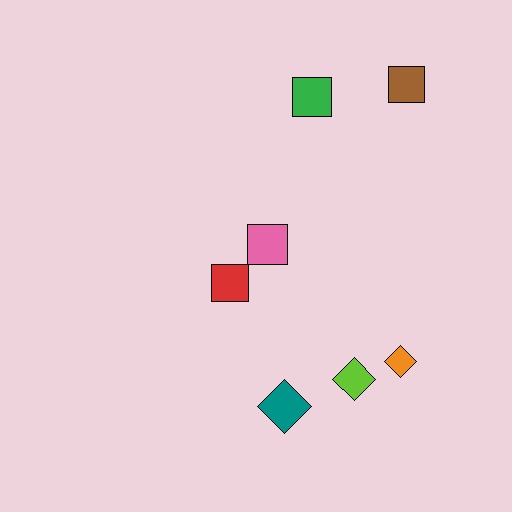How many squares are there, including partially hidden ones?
There are 4 squares.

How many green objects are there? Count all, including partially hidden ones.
There is 1 green object.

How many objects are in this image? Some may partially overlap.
There are 7 objects.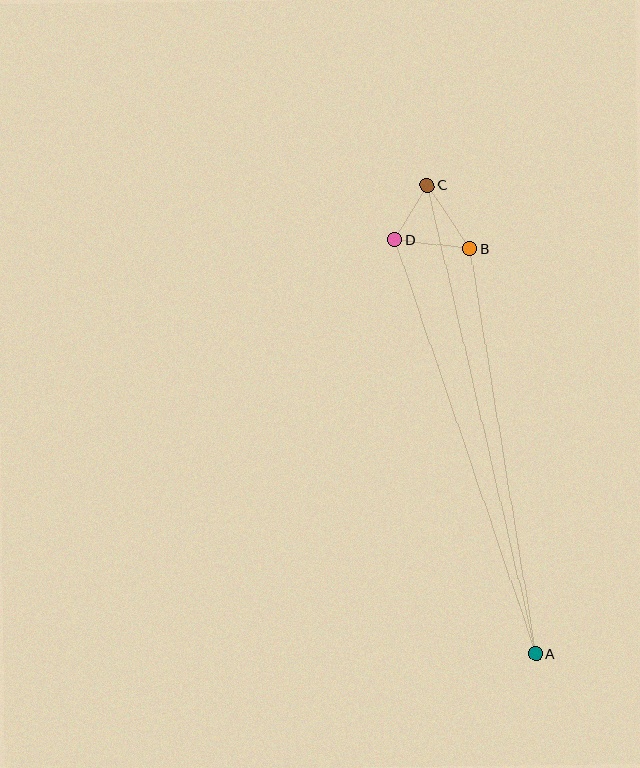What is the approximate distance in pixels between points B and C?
The distance between B and C is approximately 77 pixels.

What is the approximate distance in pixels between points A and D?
The distance between A and D is approximately 438 pixels.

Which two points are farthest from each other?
Points A and C are farthest from each other.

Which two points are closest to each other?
Points C and D are closest to each other.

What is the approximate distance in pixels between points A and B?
The distance between A and B is approximately 411 pixels.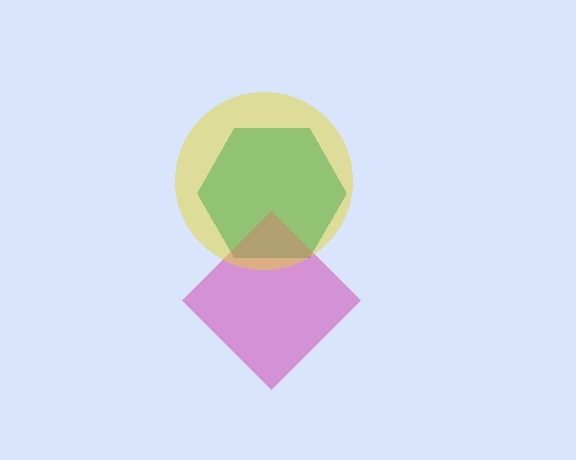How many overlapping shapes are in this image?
There are 3 overlapping shapes in the image.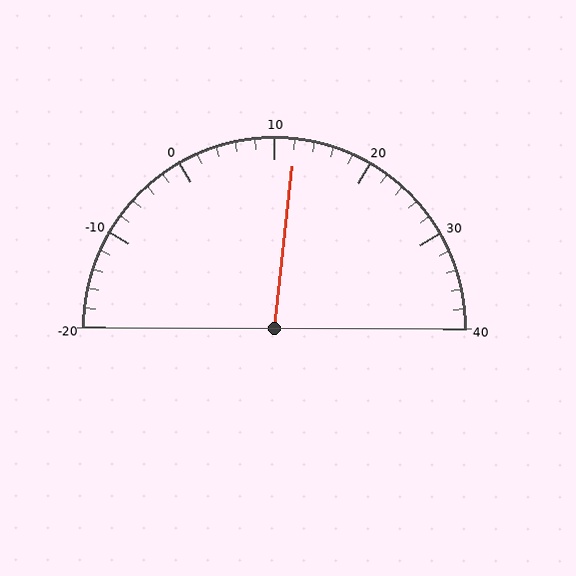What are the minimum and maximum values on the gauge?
The gauge ranges from -20 to 40.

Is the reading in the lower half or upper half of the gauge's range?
The reading is in the upper half of the range (-20 to 40).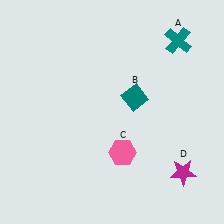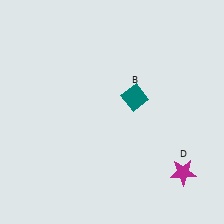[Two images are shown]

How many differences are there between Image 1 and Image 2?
There are 2 differences between the two images.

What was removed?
The pink hexagon (C), the teal cross (A) were removed in Image 2.